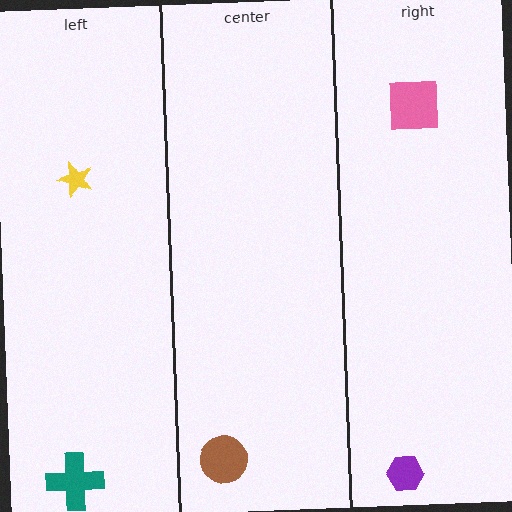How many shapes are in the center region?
1.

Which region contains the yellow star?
The left region.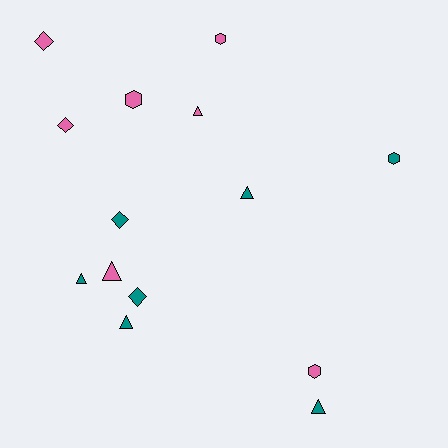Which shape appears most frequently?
Triangle, with 6 objects.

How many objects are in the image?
There are 14 objects.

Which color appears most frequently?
Pink, with 7 objects.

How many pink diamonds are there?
There are 2 pink diamonds.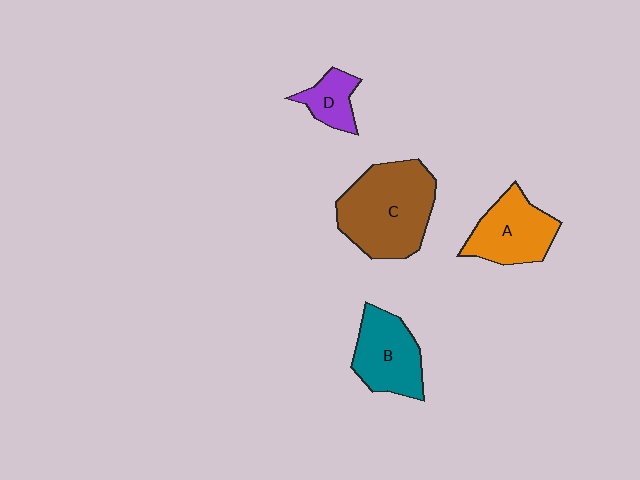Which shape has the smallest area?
Shape D (purple).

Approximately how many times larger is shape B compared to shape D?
Approximately 1.9 times.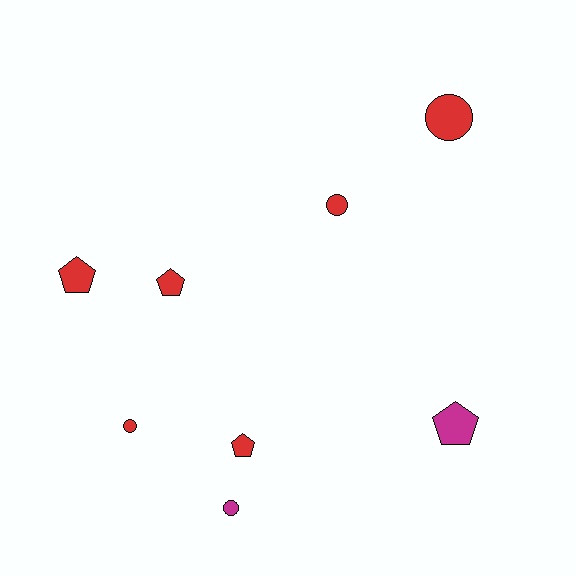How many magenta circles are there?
There is 1 magenta circle.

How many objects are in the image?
There are 8 objects.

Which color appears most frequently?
Red, with 6 objects.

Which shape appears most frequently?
Pentagon, with 4 objects.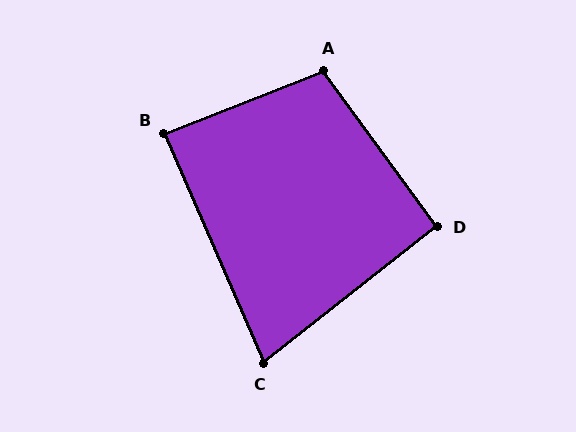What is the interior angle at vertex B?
Approximately 88 degrees (approximately right).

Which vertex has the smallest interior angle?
C, at approximately 75 degrees.